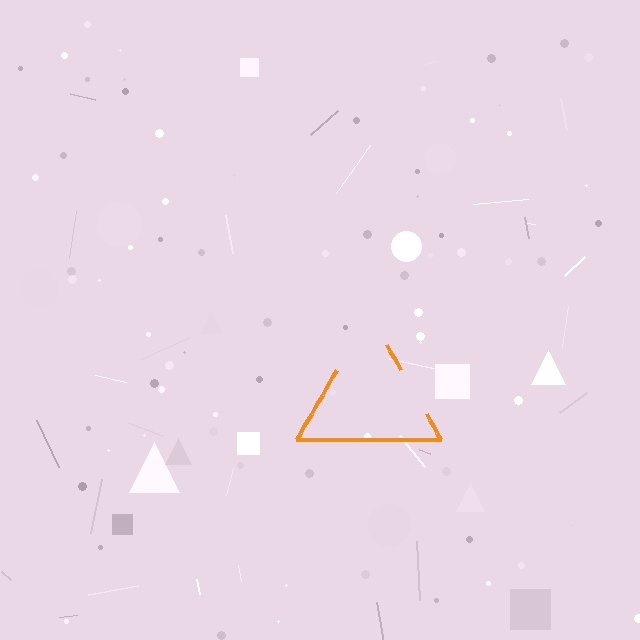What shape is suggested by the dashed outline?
The dashed outline suggests a triangle.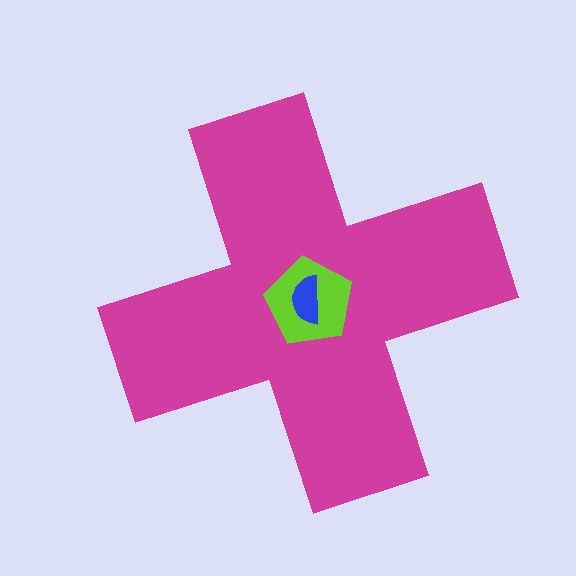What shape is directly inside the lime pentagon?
The blue semicircle.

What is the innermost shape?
The blue semicircle.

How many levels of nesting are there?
3.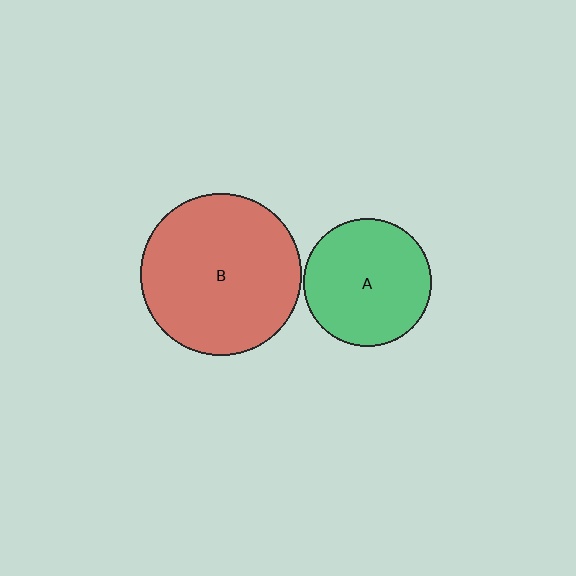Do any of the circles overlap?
No, none of the circles overlap.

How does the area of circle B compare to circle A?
Approximately 1.6 times.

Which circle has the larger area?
Circle B (red).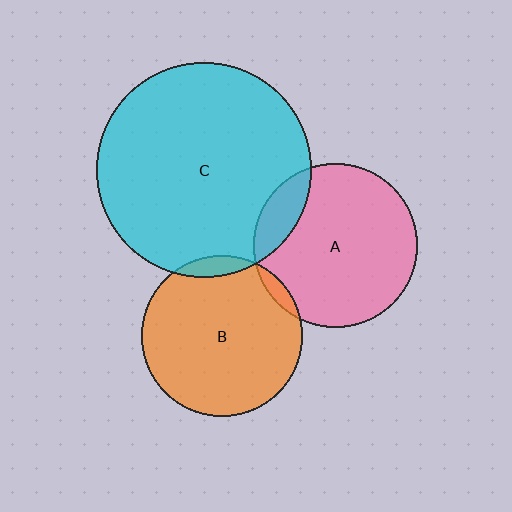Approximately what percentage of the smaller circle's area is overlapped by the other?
Approximately 5%.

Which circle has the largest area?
Circle C (cyan).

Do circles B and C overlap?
Yes.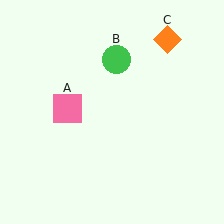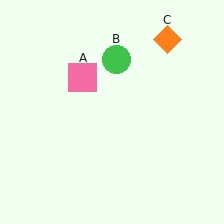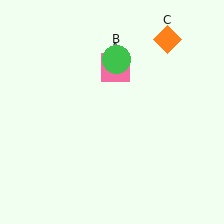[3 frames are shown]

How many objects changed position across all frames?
1 object changed position: pink square (object A).